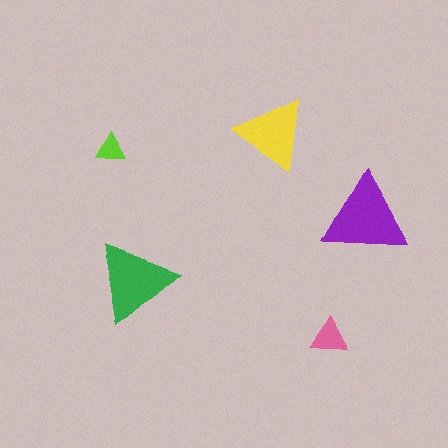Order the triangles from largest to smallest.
the purple one, the green one, the yellow one, the pink one, the lime one.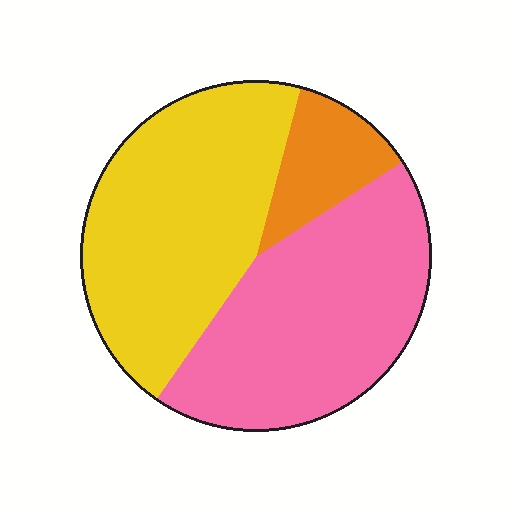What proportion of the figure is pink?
Pink takes up between a third and a half of the figure.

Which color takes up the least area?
Orange, at roughly 10%.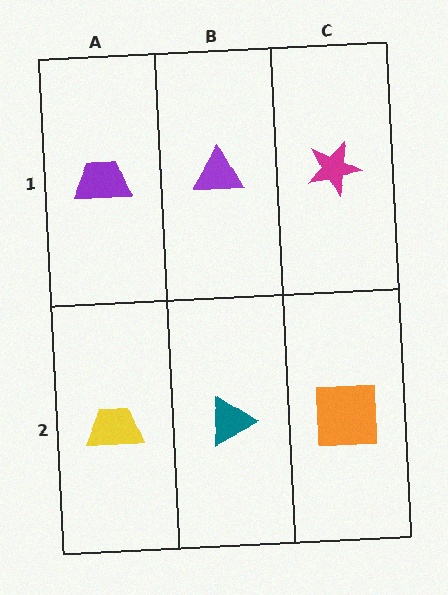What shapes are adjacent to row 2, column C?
A magenta star (row 1, column C), a teal triangle (row 2, column B).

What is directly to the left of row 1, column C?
A purple triangle.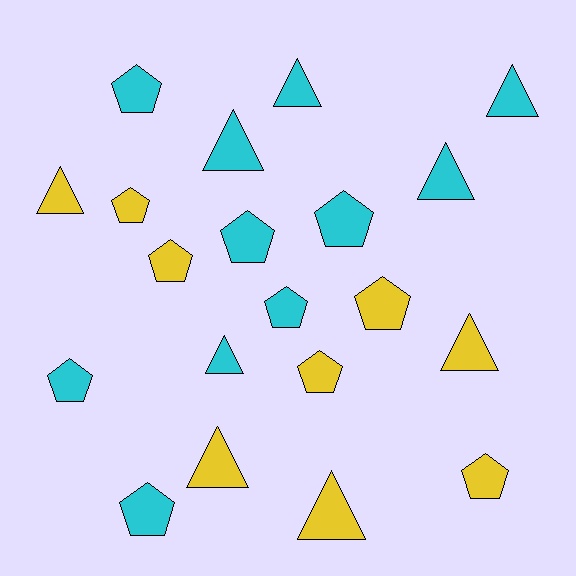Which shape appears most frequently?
Pentagon, with 11 objects.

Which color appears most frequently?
Cyan, with 11 objects.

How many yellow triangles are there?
There are 4 yellow triangles.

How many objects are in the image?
There are 20 objects.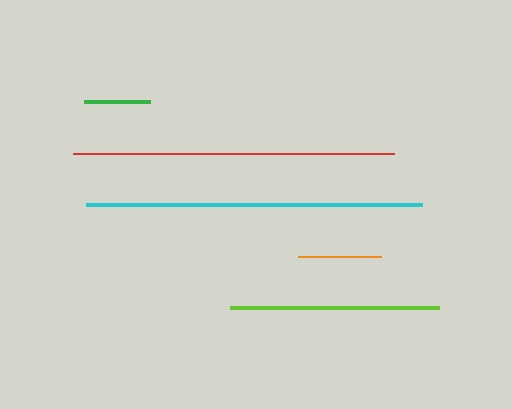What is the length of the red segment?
The red segment is approximately 321 pixels long.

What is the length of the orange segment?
The orange segment is approximately 83 pixels long.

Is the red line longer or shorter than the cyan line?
The cyan line is longer than the red line.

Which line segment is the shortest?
The green line is the shortest at approximately 66 pixels.